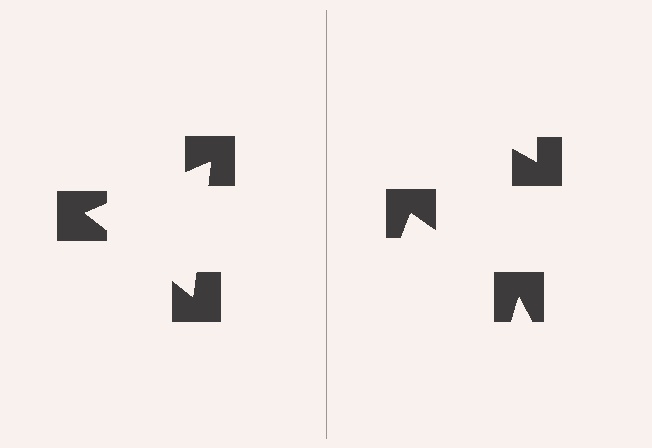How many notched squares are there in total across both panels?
6 — 3 on each side.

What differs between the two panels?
The notched squares are positioned identically on both sides; only the wedge orientations differ. On the left they align to a triangle; on the right they are misaligned.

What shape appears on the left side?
An illusory triangle.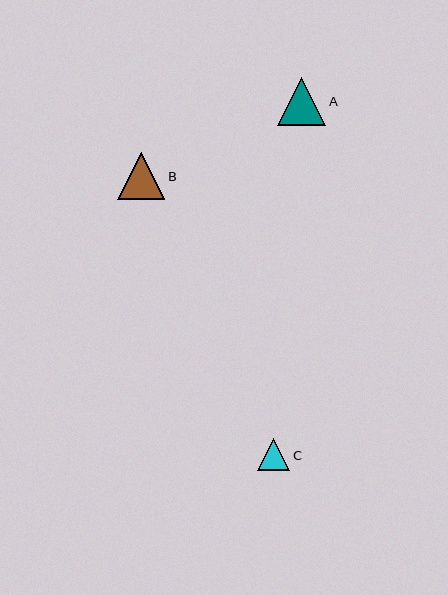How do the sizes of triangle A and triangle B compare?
Triangle A and triangle B are approximately the same size.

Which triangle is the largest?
Triangle A is the largest with a size of approximately 48 pixels.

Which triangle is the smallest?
Triangle C is the smallest with a size of approximately 32 pixels.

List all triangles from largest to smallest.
From largest to smallest: A, B, C.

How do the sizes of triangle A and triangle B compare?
Triangle A and triangle B are approximately the same size.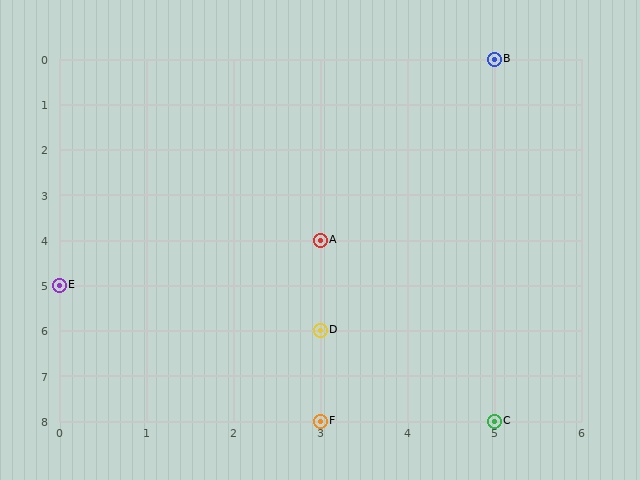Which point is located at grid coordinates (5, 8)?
Point C is at (5, 8).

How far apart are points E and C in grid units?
Points E and C are 5 columns and 3 rows apart (about 5.8 grid units diagonally).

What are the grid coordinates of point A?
Point A is at grid coordinates (3, 4).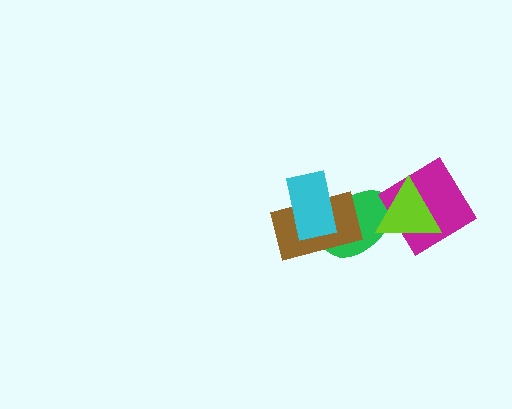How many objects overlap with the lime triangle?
2 objects overlap with the lime triangle.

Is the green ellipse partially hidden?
Yes, it is partially covered by another shape.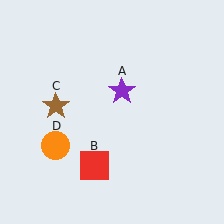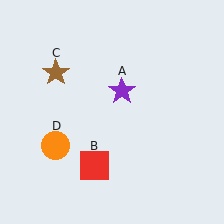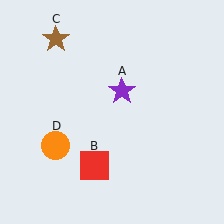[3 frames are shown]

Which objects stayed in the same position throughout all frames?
Purple star (object A) and red square (object B) and orange circle (object D) remained stationary.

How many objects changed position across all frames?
1 object changed position: brown star (object C).